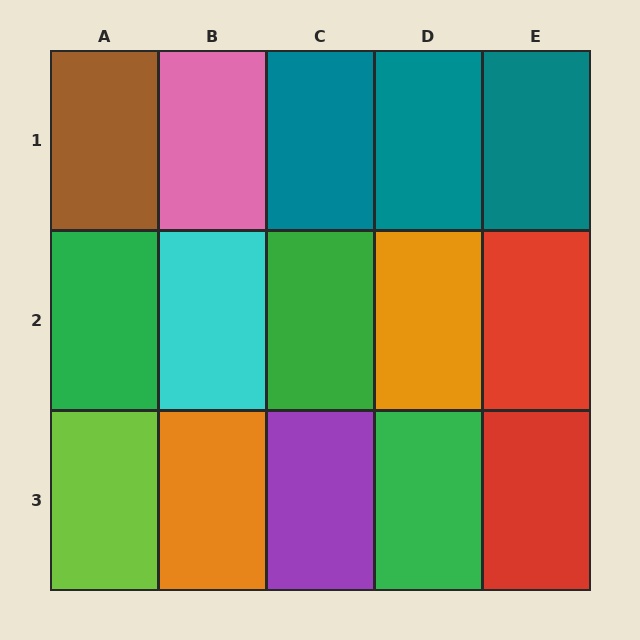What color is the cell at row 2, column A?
Green.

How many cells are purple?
1 cell is purple.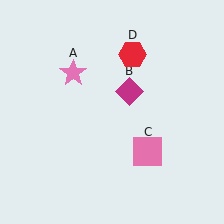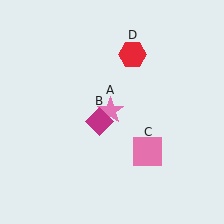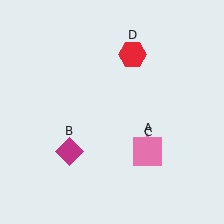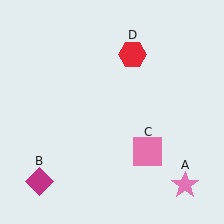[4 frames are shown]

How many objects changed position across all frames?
2 objects changed position: pink star (object A), magenta diamond (object B).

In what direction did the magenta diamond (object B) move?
The magenta diamond (object B) moved down and to the left.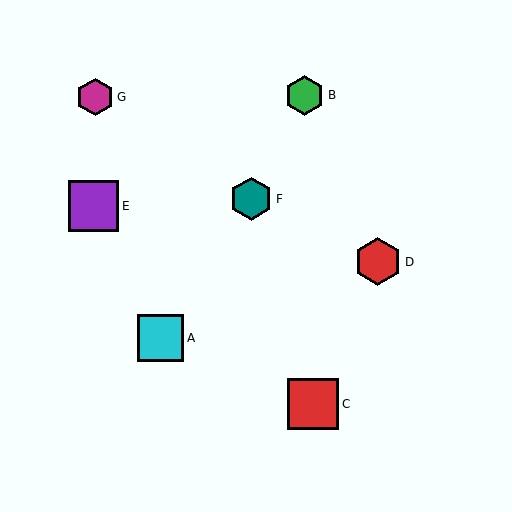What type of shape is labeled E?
Shape E is a purple square.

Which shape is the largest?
The red square (labeled C) is the largest.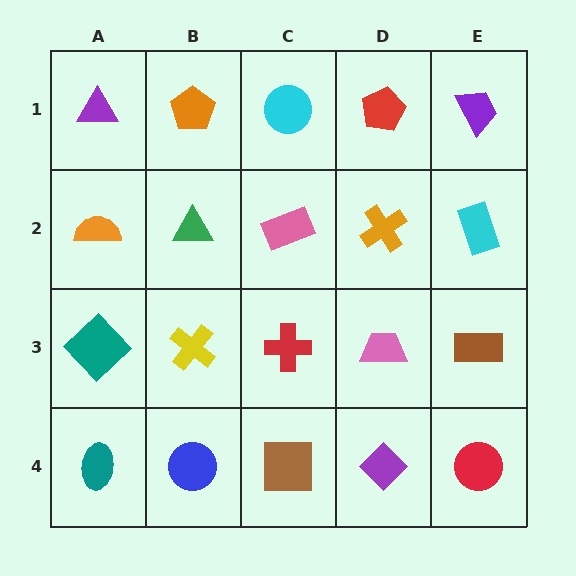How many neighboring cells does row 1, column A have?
2.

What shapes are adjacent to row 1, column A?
An orange semicircle (row 2, column A), an orange pentagon (row 1, column B).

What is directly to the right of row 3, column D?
A brown rectangle.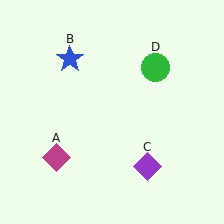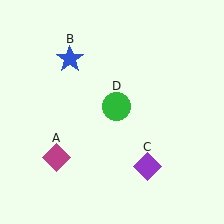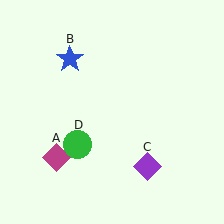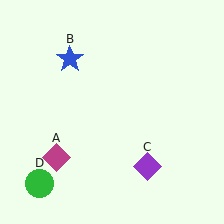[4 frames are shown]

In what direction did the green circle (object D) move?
The green circle (object D) moved down and to the left.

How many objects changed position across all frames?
1 object changed position: green circle (object D).